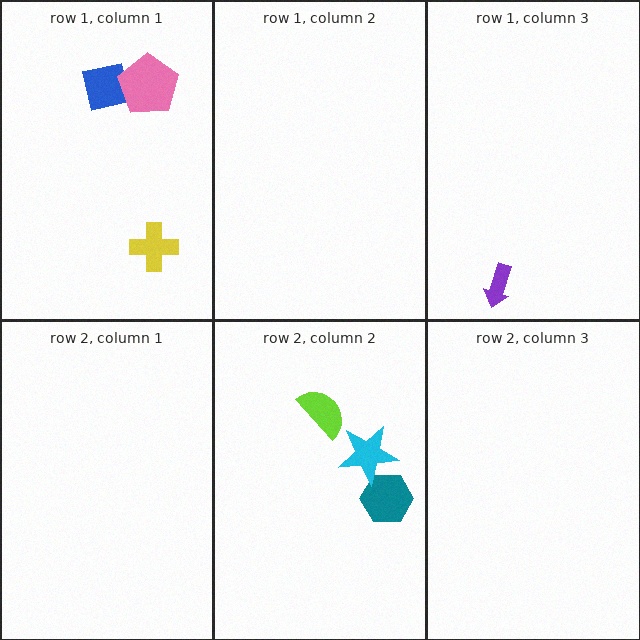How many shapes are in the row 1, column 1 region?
3.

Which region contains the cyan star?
The row 2, column 2 region.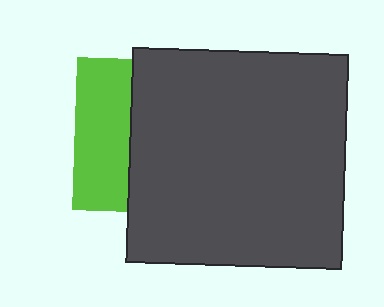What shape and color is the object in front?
The object in front is a dark gray square.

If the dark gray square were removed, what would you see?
You would see the complete lime square.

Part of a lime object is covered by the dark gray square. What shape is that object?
It is a square.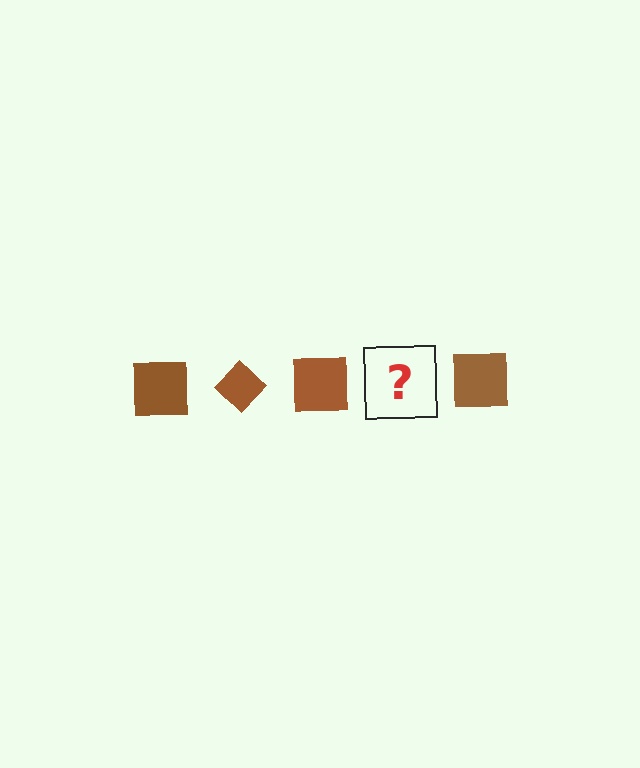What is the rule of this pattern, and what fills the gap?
The rule is that the pattern cycles through square, diamond shapes in brown. The gap should be filled with a brown diamond.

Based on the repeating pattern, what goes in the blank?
The blank should be a brown diamond.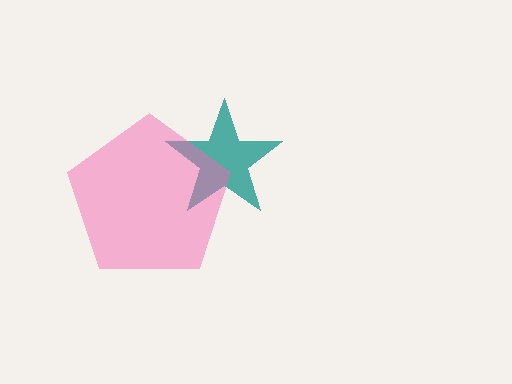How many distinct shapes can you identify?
There are 2 distinct shapes: a teal star, a pink pentagon.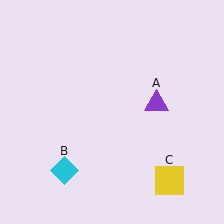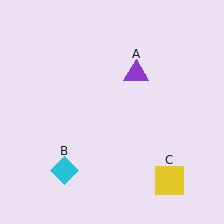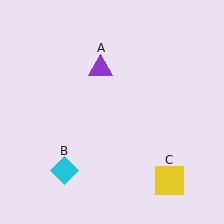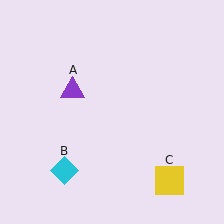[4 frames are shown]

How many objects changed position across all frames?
1 object changed position: purple triangle (object A).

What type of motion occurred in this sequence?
The purple triangle (object A) rotated counterclockwise around the center of the scene.